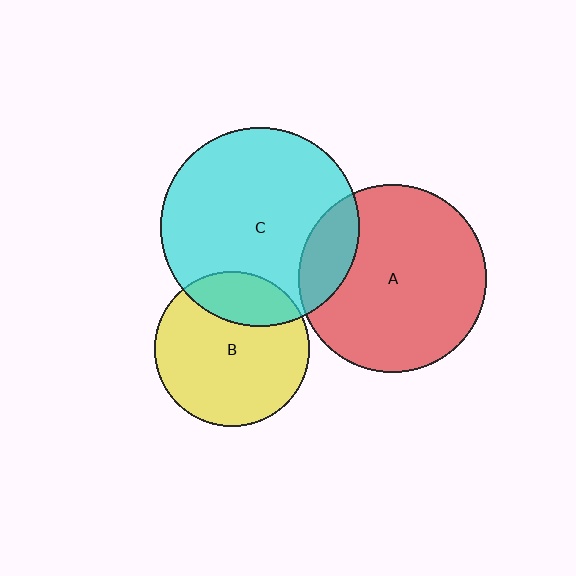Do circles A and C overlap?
Yes.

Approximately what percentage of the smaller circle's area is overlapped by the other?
Approximately 15%.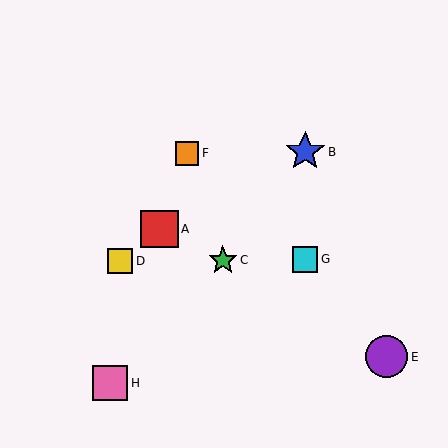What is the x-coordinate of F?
Object F is at x≈187.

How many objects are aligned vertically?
2 objects (B, G) are aligned vertically.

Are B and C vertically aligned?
No, B is at x≈305 and C is at x≈223.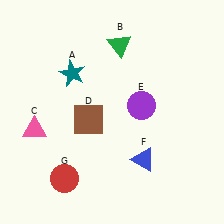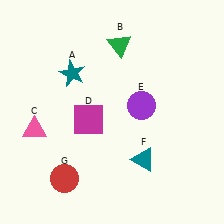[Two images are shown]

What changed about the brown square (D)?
In Image 1, D is brown. In Image 2, it changed to magenta.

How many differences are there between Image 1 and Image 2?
There are 2 differences between the two images.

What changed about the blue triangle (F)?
In Image 1, F is blue. In Image 2, it changed to teal.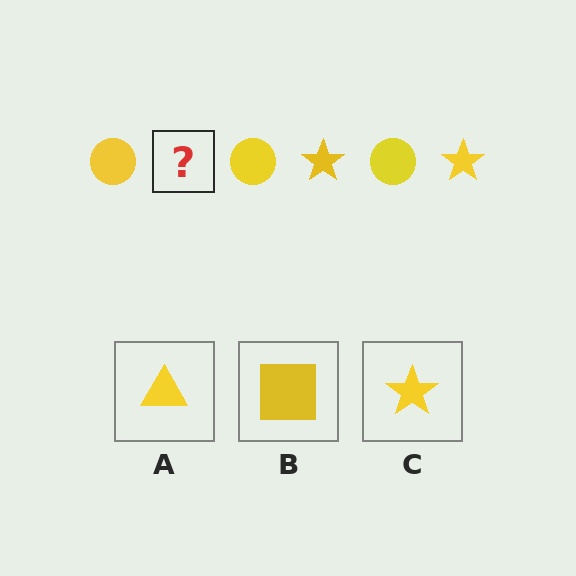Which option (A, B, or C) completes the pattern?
C.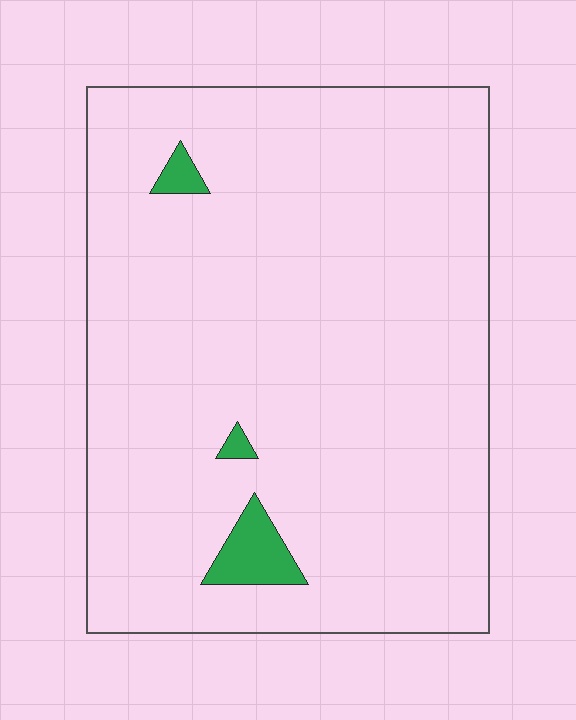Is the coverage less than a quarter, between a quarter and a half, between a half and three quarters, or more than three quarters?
Less than a quarter.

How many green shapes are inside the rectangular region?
3.